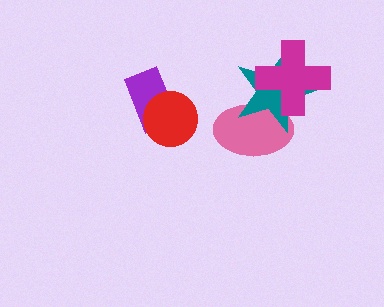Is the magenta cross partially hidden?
No, no other shape covers it.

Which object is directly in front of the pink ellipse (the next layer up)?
The teal star is directly in front of the pink ellipse.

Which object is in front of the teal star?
The magenta cross is in front of the teal star.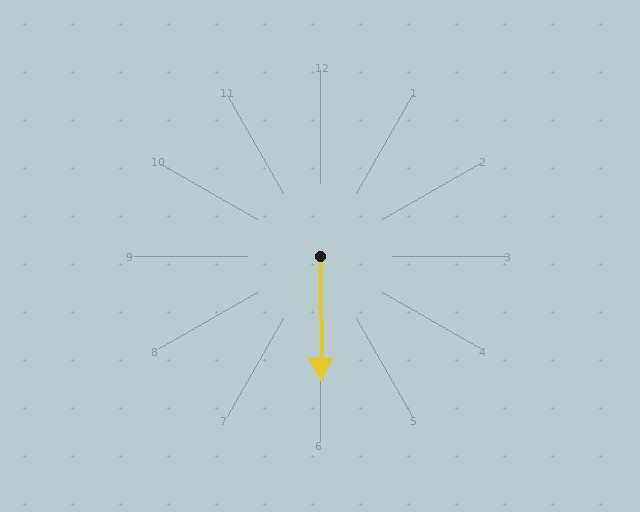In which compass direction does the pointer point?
South.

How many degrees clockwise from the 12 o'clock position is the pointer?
Approximately 179 degrees.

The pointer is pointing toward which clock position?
Roughly 6 o'clock.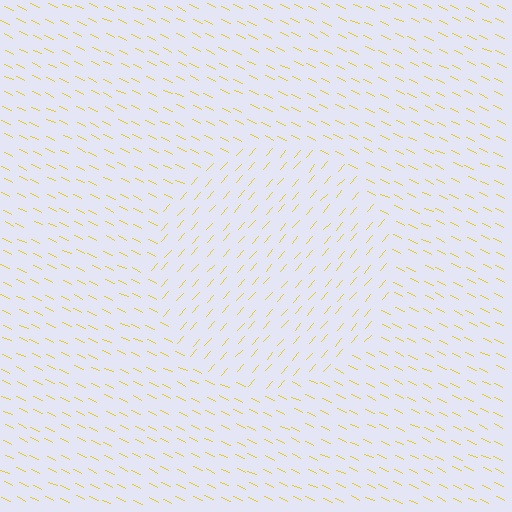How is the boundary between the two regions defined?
The boundary is defined purely by a change in line orientation (approximately 74 degrees difference). All lines are the same color and thickness.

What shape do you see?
I see a circle.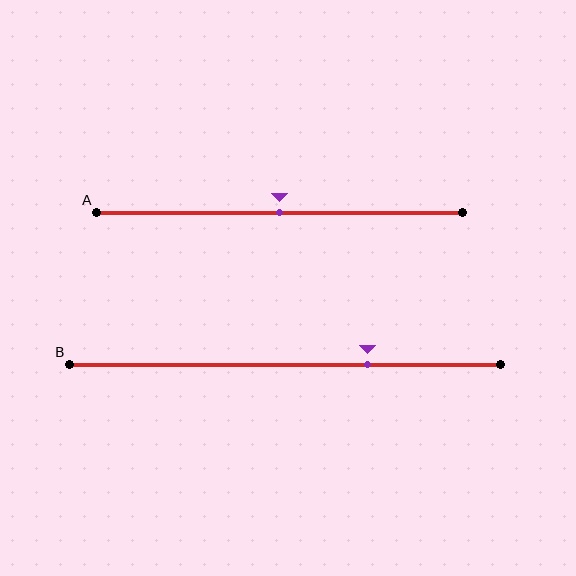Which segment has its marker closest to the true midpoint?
Segment A has its marker closest to the true midpoint.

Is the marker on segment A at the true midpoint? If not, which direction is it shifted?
Yes, the marker on segment A is at the true midpoint.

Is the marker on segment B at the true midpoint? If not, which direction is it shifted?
No, the marker on segment B is shifted to the right by about 19% of the segment length.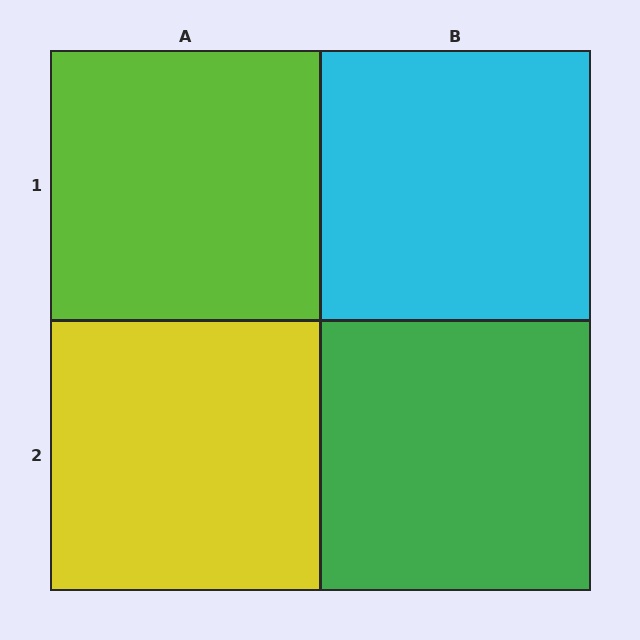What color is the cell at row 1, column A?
Lime.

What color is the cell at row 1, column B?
Cyan.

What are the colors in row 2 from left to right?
Yellow, green.